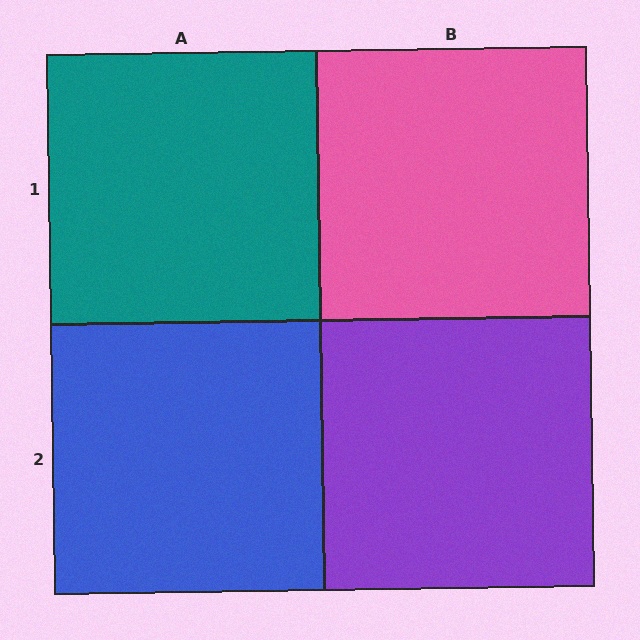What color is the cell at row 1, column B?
Pink.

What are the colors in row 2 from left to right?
Blue, purple.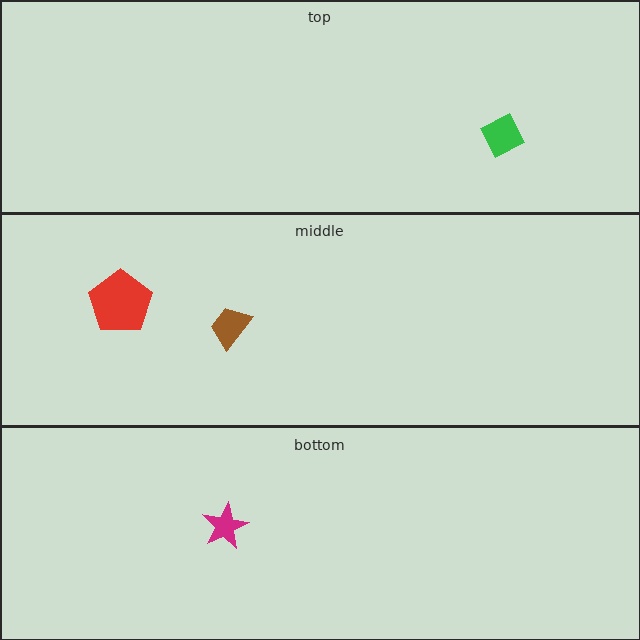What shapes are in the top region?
The green diamond.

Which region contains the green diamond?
The top region.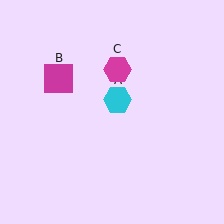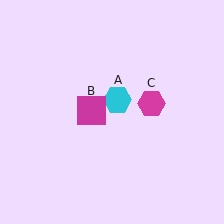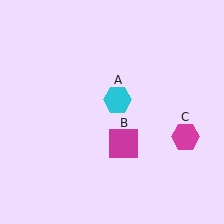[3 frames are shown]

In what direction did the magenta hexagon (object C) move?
The magenta hexagon (object C) moved down and to the right.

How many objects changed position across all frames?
2 objects changed position: magenta square (object B), magenta hexagon (object C).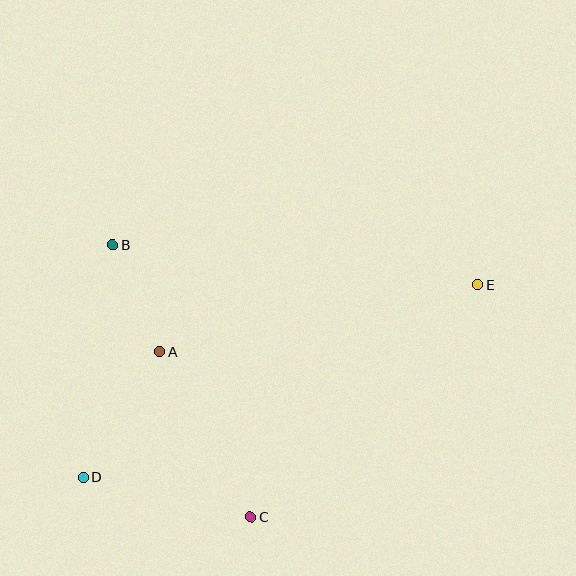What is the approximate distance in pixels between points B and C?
The distance between B and C is approximately 305 pixels.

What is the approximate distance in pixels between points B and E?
The distance between B and E is approximately 368 pixels.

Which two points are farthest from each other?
Points D and E are farthest from each other.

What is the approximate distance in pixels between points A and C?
The distance between A and C is approximately 188 pixels.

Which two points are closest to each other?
Points A and B are closest to each other.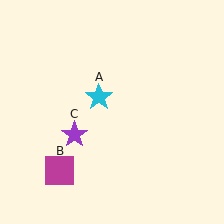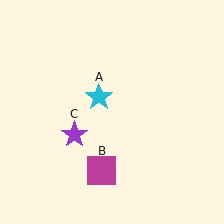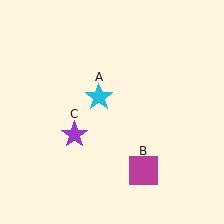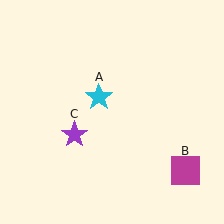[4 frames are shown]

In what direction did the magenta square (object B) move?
The magenta square (object B) moved right.